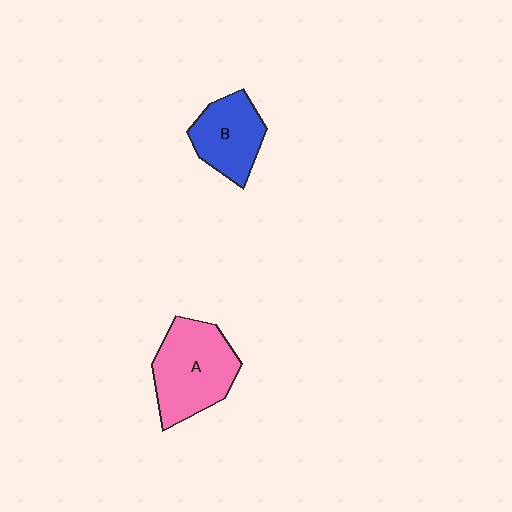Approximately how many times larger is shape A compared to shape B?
Approximately 1.4 times.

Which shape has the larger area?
Shape A (pink).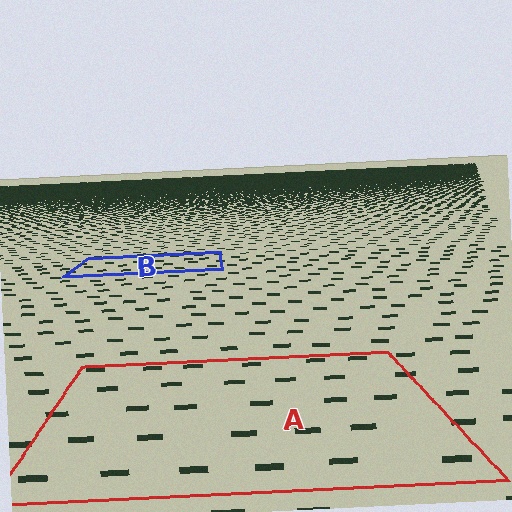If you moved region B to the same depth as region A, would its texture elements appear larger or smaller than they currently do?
They would appear larger. At a closer depth, the same texture elements are projected at a bigger on-screen size.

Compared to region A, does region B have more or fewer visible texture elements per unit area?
Region B has more texture elements per unit area — they are packed more densely because it is farther away.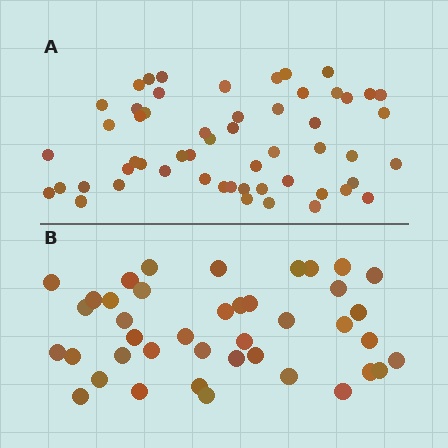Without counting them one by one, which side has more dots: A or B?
Region A (the top region) has more dots.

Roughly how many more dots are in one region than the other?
Region A has approximately 15 more dots than region B.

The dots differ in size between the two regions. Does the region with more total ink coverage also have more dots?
No. Region B has more total ink coverage because its dots are larger, but region A actually contains more individual dots. Total area can be misleading — the number of items is what matters here.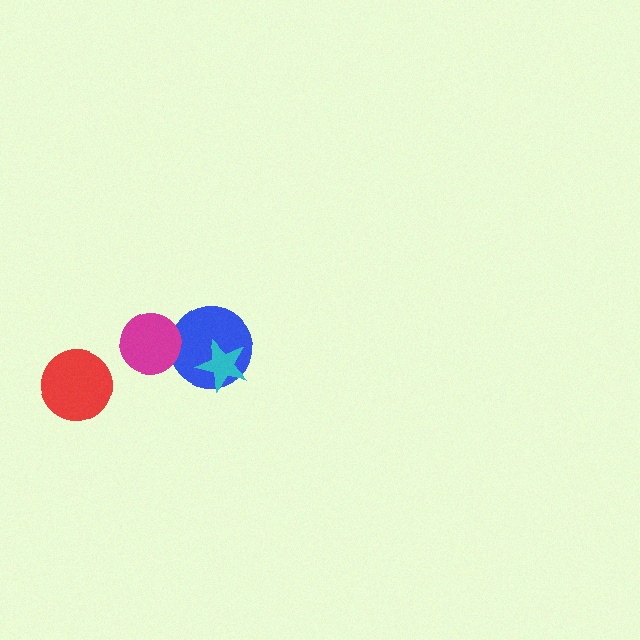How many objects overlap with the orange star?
3 objects overlap with the orange star.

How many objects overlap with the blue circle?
3 objects overlap with the blue circle.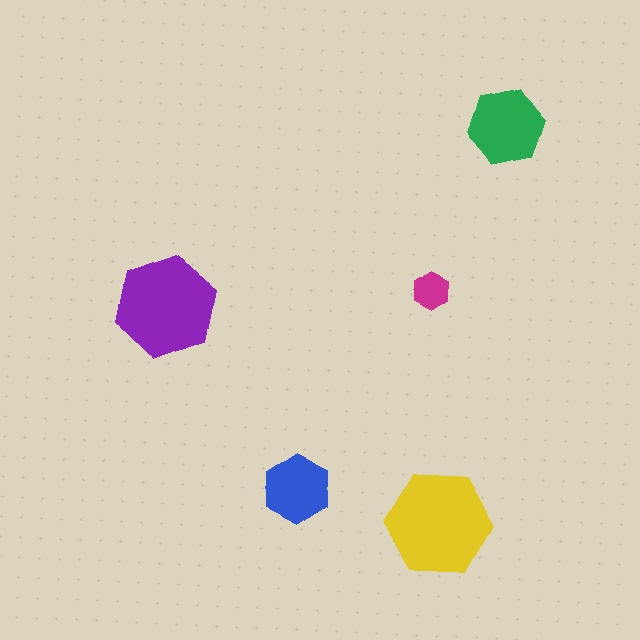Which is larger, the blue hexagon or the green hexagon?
The green one.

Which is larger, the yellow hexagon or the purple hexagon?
The yellow one.